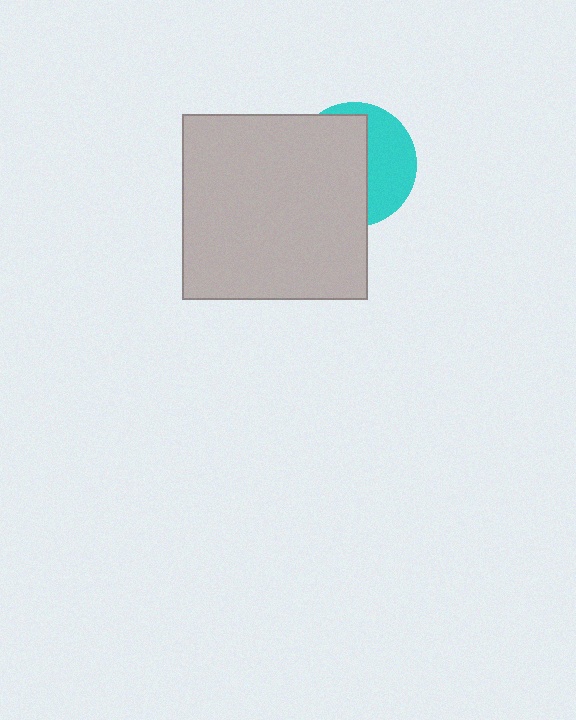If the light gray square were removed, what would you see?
You would see the complete cyan circle.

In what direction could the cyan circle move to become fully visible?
The cyan circle could move right. That would shift it out from behind the light gray square entirely.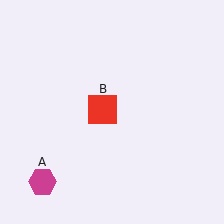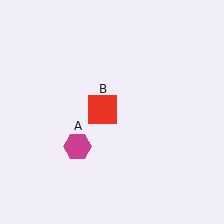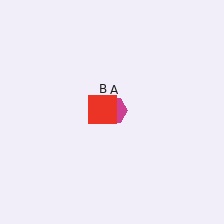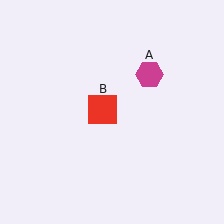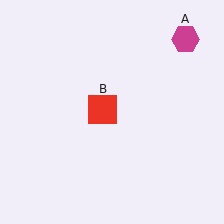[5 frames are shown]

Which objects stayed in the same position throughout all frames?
Red square (object B) remained stationary.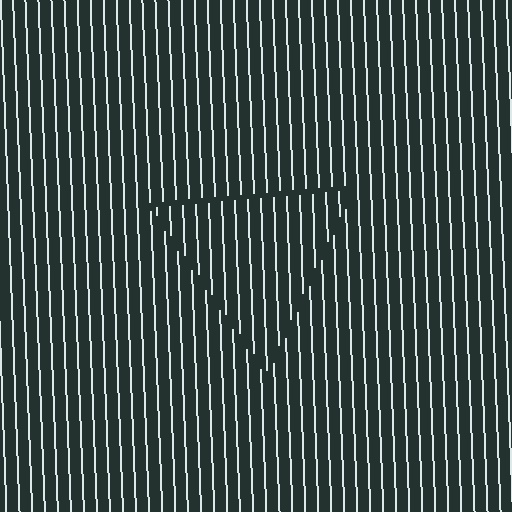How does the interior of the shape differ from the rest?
The interior of the shape contains the same grating, shifted by half a period — the contour is defined by the phase discontinuity where line-ends from the inner and outer gratings abut.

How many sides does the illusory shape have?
3 sides — the line-ends trace a triangle.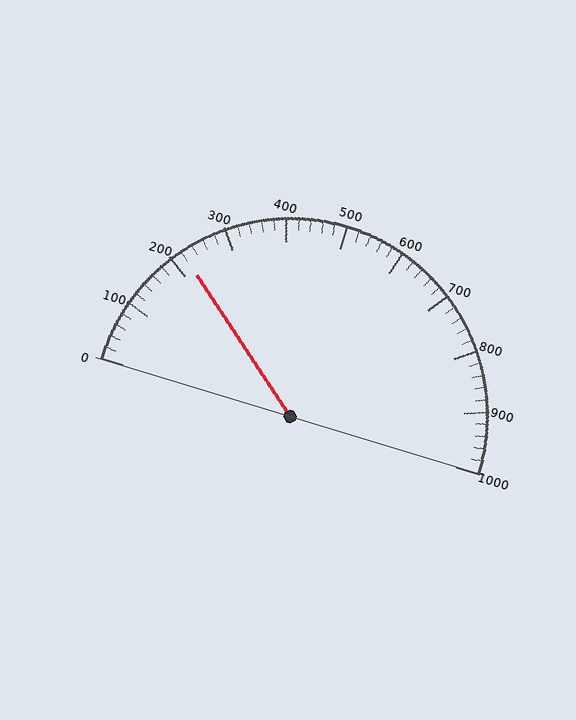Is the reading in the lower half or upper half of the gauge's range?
The reading is in the lower half of the range (0 to 1000).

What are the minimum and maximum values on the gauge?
The gauge ranges from 0 to 1000.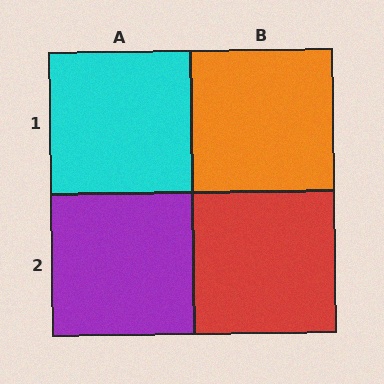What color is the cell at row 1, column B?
Orange.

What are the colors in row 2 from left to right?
Purple, red.